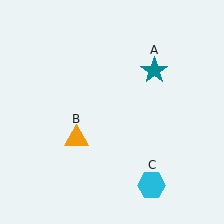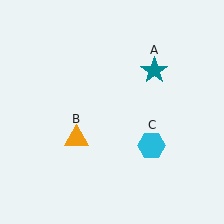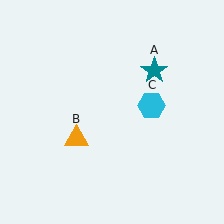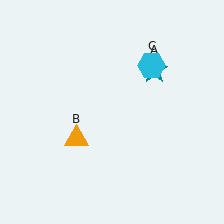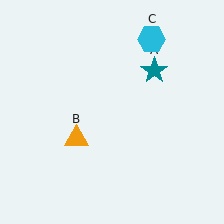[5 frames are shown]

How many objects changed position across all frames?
1 object changed position: cyan hexagon (object C).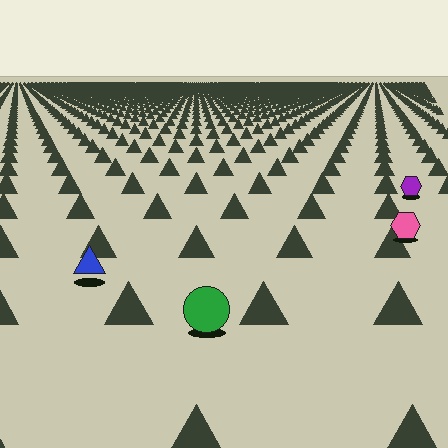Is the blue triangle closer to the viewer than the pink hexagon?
Yes. The blue triangle is closer — you can tell from the texture gradient: the ground texture is coarser near it.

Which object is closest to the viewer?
The green circle is closest. The texture marks near it are larger and more spread out.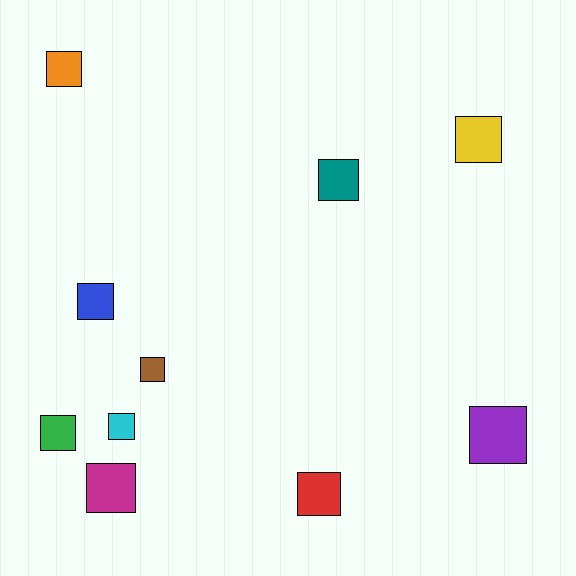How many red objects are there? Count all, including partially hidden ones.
There is 1 red object.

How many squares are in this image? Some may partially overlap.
There are 10 squares.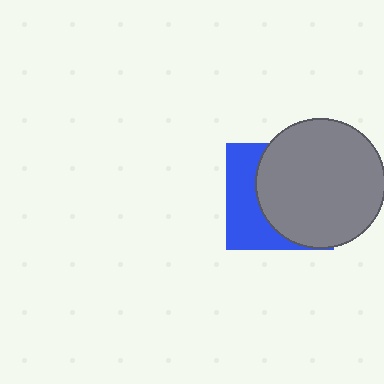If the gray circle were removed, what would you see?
You would see the complete blue square.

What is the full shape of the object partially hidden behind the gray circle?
The partially hidden object is a blue square.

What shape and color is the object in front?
The object in front is a gray circle.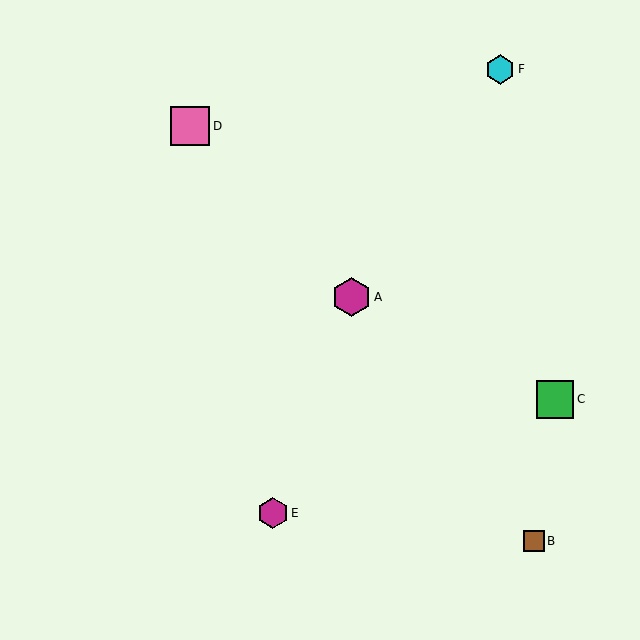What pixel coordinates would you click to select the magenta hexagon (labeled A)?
Click at (351, 297) to select the magenta hexagon A.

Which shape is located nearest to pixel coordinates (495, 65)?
The cyan hexagon (labeled F) at (500, 69) is nearest to that location.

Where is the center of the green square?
The center of the green square is at (555, 399).